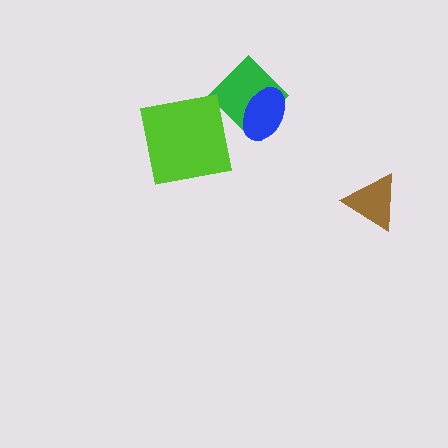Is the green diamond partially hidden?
Yes, it is partially covered by another shape.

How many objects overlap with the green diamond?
1 object overlaps with the green diamond.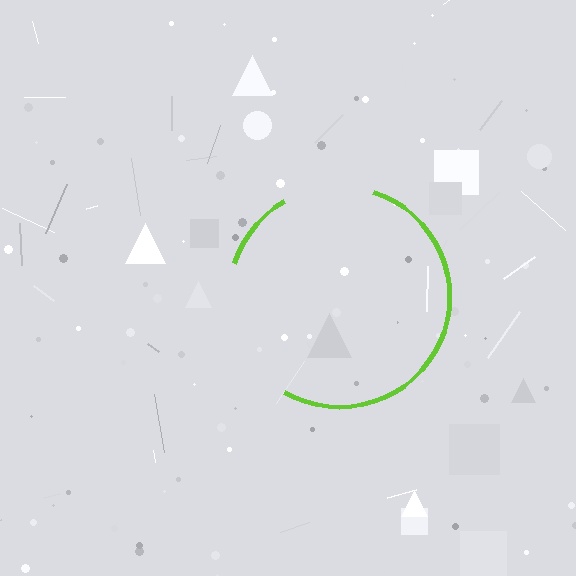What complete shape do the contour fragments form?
The contour fragments form a circle.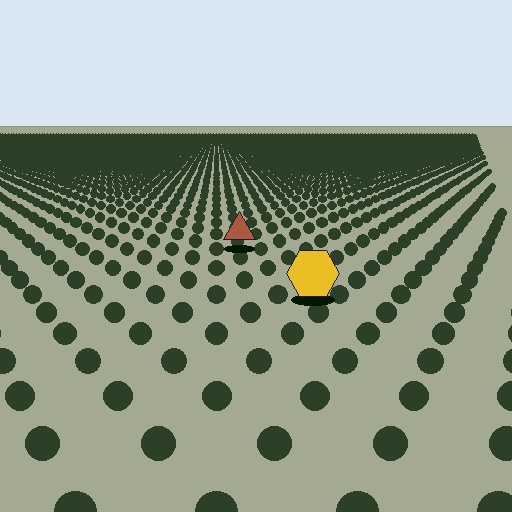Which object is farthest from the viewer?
The brown triangle is farthest from the viewer. It appears smaller and the ground texture around it is denser.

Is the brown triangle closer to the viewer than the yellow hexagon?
No. The yellow hexagon is closer — you can tell from the texture gradient: the ground texture is coarser near it.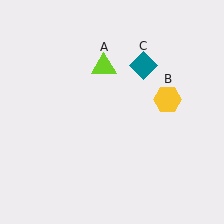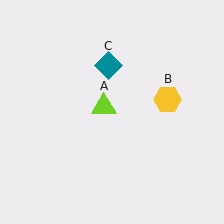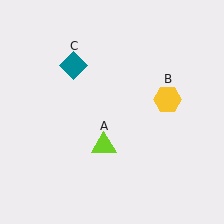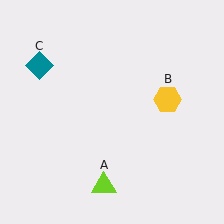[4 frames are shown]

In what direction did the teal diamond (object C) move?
The teal diamond (object C) moved left.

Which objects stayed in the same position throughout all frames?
Yellow hexagon (object B) remained stationary.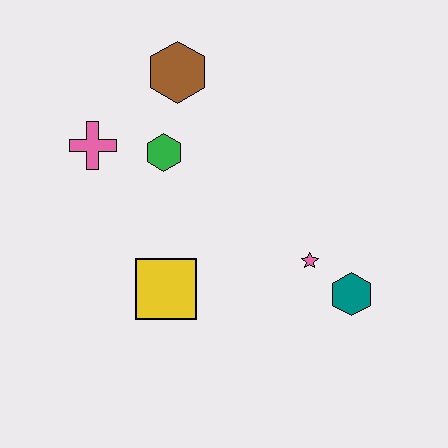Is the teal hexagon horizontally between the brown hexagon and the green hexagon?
No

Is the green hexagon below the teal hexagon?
No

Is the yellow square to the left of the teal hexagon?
Yes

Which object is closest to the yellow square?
The green hexagon is closest to the yellow square.